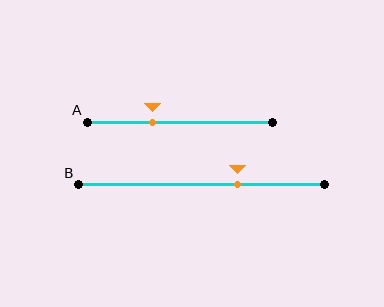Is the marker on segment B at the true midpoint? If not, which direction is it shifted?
No, the marker on segment B is shifted to the right by about 15% of the segment length.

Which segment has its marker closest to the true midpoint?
Segment A has its marker closest to the true midpoint.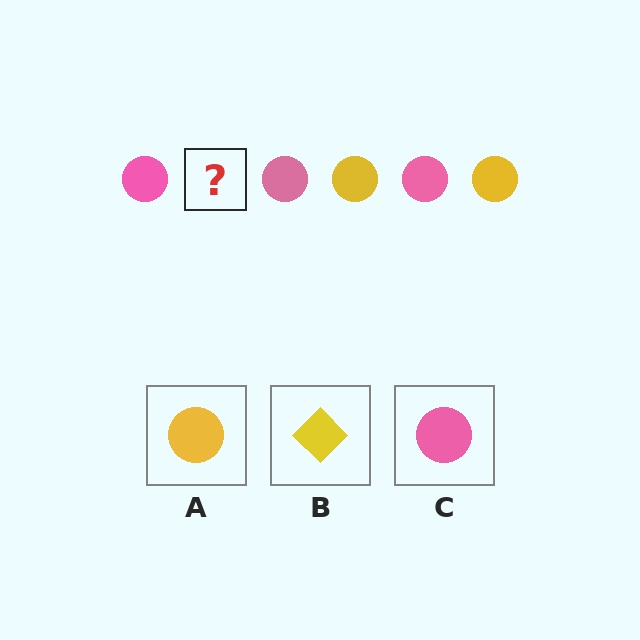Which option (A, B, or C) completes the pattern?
A.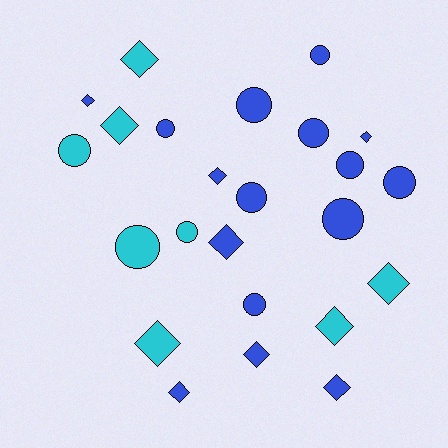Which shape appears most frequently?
Diamond, with 12 objects.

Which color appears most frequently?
Blue, with 16 objects.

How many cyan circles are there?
There are 3 cyan circles.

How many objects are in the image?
There are 24 objects.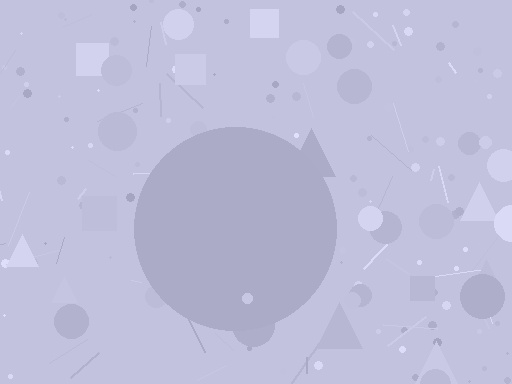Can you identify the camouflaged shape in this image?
The camouflaged shape is a circle.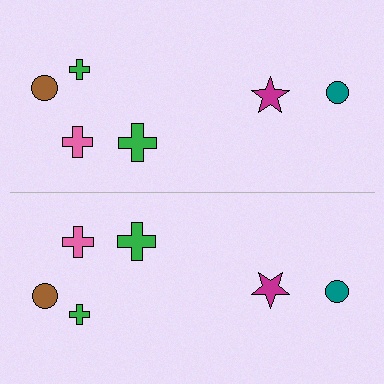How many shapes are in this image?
There are 12 shapes in this image.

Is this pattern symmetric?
Yes, this pattern has bilateral (reflection) symmetry.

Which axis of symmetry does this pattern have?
The pattern has a horizontal axis of symmetry running through the center of the image.